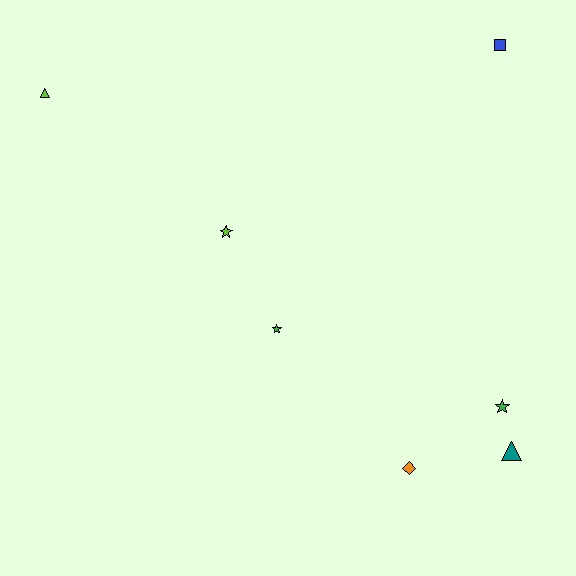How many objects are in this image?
There are 7 objects.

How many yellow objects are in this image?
There are no yellow objects.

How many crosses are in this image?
There are no crosses.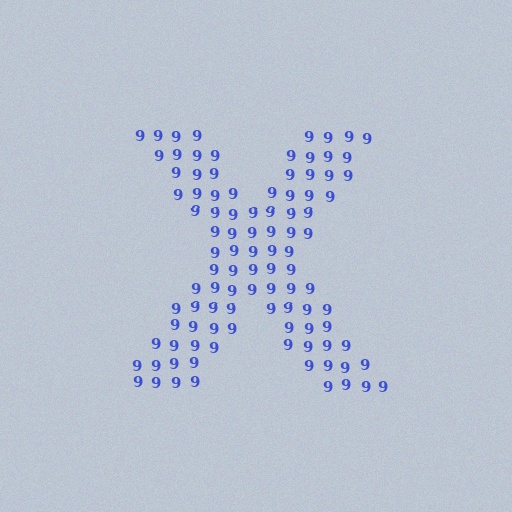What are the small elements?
The small elements are digit 9's.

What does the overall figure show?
The overall figure shows the letter X.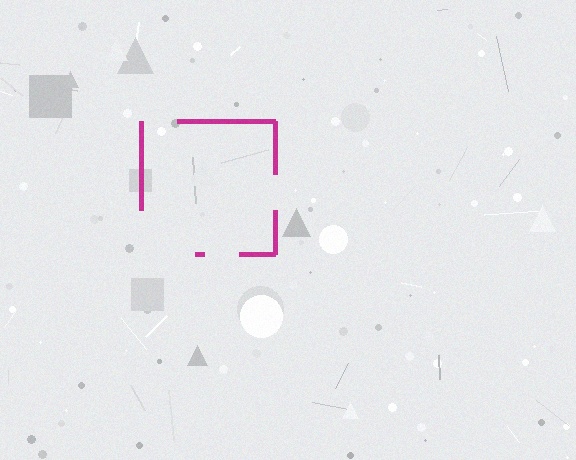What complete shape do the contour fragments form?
The contour fragments form a square.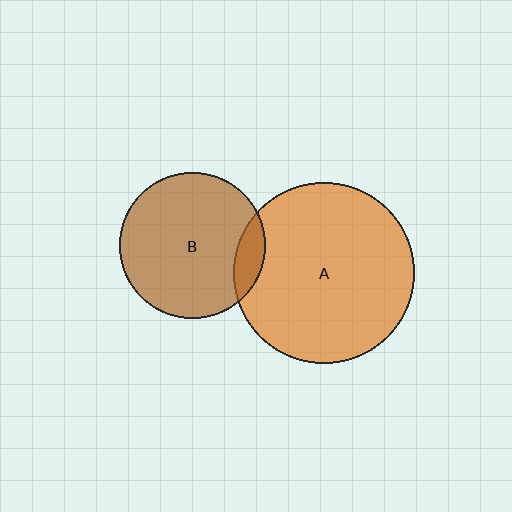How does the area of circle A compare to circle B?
Approximately 1.5 times.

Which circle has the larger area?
Circle A (orange).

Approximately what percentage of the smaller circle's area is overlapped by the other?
Approximately 10%.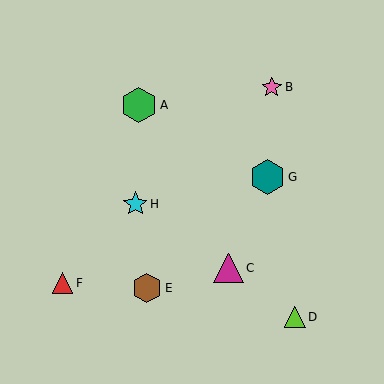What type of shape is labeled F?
Shape F is a red triangle.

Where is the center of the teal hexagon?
The center of the teal hexagon is at (268, 177).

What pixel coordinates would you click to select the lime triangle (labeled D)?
Click at (295, 317) to select the lime triangle D.